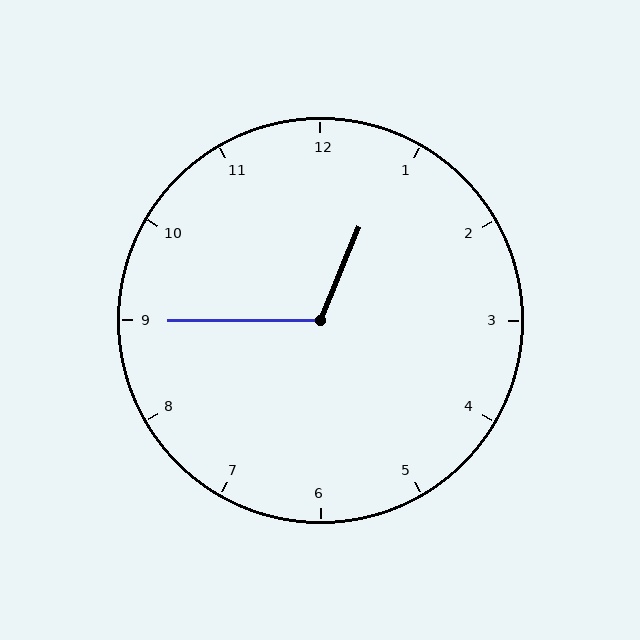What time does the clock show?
12:45.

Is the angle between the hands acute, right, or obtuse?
It is obtuse.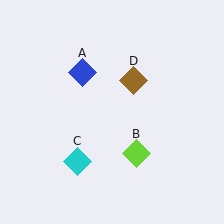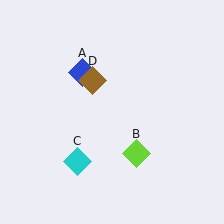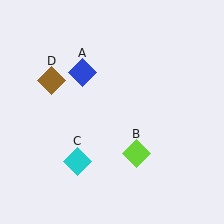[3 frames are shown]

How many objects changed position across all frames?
1 object changed position: brown diamond (object D).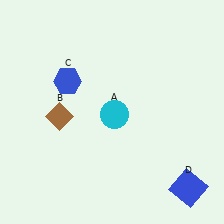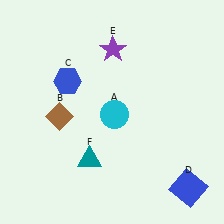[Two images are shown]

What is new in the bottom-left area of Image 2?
A teal triangle (F) was added in the bottom-left area of Image 2.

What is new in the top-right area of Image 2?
A purple star (E) was added in the top-right area of Image 2.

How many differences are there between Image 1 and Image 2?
There are 2 differences between the two images.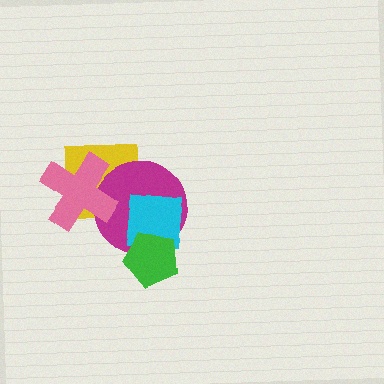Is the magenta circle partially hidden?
Yes, it is partially covered by another shape.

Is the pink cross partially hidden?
No, no other shape covers it.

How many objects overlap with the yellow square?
2 objects overlap with the yellow square.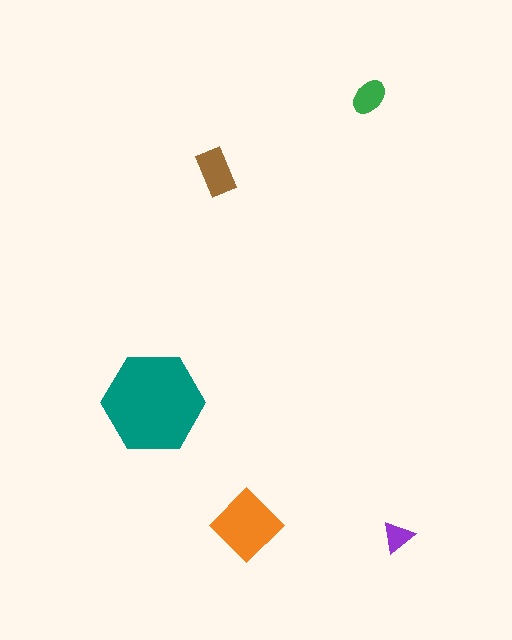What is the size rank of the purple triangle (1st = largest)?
5th.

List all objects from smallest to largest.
The purple triangle, the green ellipse, the brown rectangle, the orange diamond, the teal hexagon.